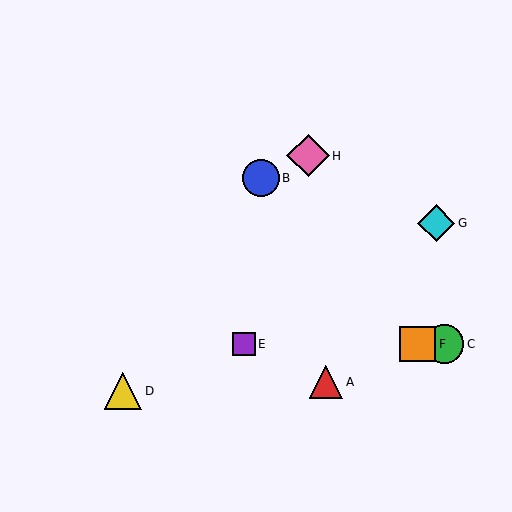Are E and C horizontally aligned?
Yes, both are at y≈344.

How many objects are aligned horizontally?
3 objects (C, E, F) are aligned horizontally.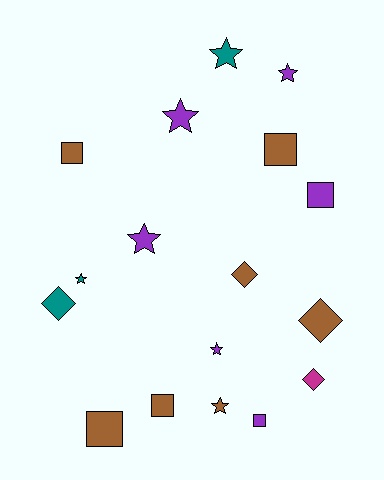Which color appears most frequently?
Brown, with 7 objects.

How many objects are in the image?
There are 17 objects.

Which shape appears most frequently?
Star, with 7 objects.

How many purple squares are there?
There are 2 purple squares.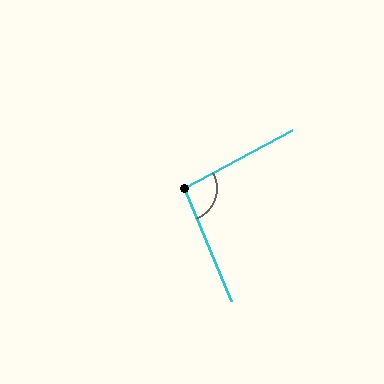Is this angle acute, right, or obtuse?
It is obtuse.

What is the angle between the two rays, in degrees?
Approximately 95 degrees.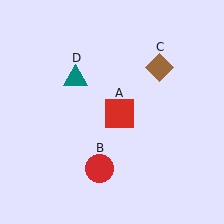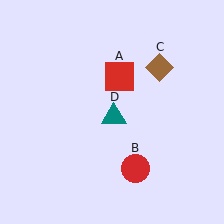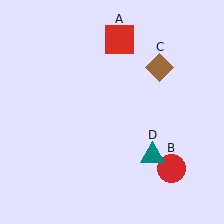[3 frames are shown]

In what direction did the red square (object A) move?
The red square (object A) moved up.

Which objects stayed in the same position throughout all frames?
Brown diamond (object C) remained stationary.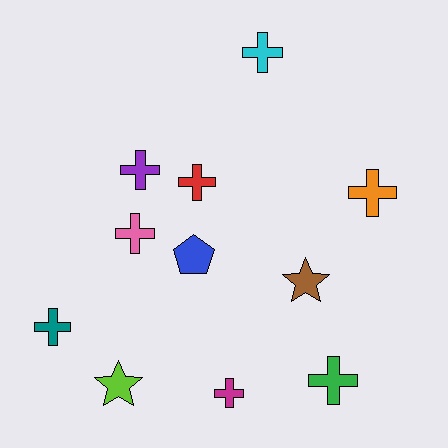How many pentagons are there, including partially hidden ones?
There is 1 pentagon.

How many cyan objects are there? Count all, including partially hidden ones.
There is 1 cyan object.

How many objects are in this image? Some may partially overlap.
There are 11 objects.